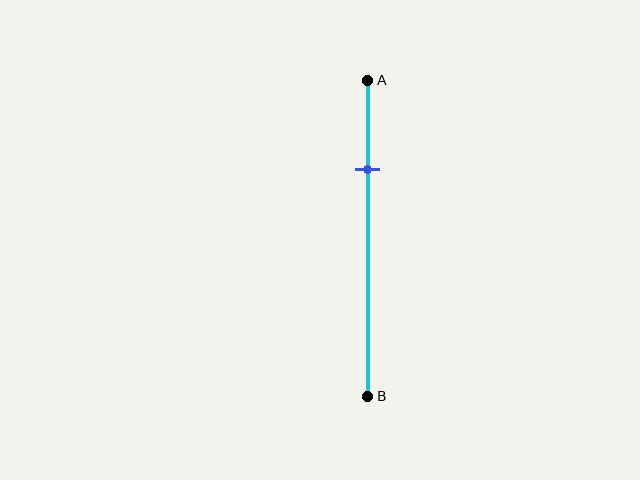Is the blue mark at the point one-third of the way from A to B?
No, the mark is at about 30% from A, not at the 33% one-third point.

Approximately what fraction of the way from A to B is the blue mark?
The blue mark is approximately 30% of the way from A to B.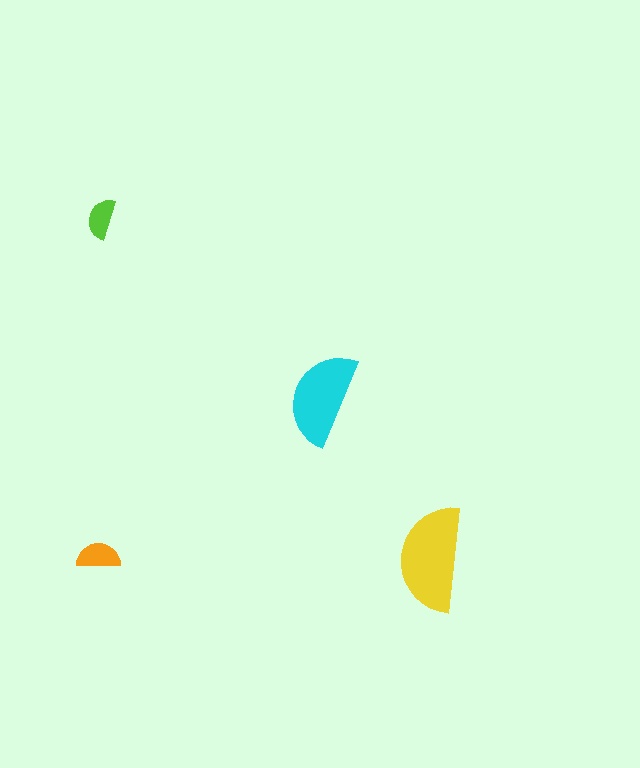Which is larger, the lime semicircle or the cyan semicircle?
The cyan one.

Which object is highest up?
The lime semicircle is topmost.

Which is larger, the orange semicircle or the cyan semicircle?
The cyan one.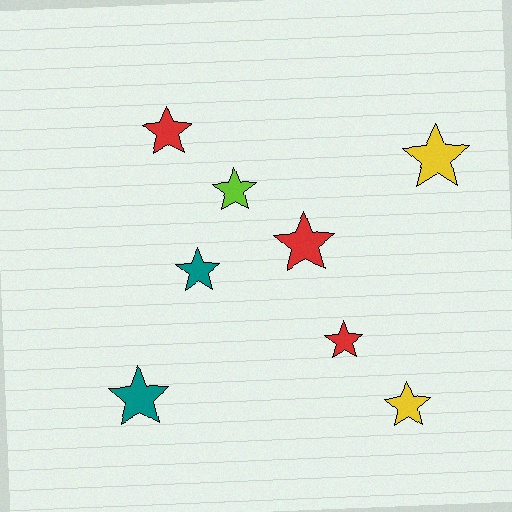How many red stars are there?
There are 3 red stars.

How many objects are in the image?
There are 8 objects.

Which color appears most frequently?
Red, with 3 objects.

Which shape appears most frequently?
Star, with 8 objects.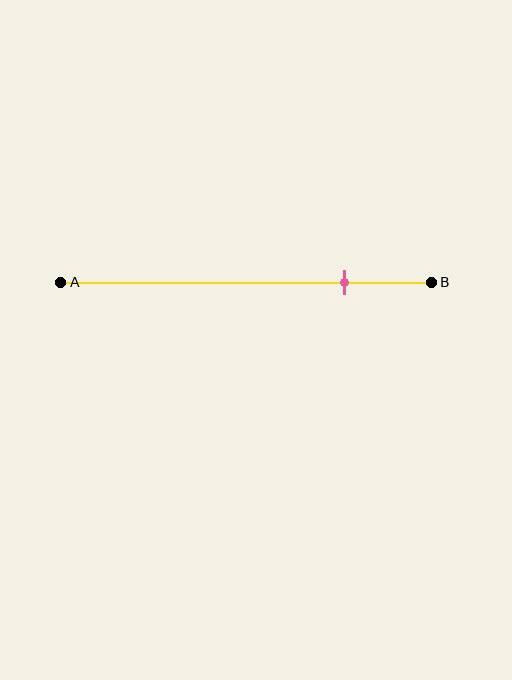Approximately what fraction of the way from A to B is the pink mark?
The pink mark is approximately 75% of the way from A to B.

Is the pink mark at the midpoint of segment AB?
No, the mark is at about 75% from A, not at the 50% midpoint.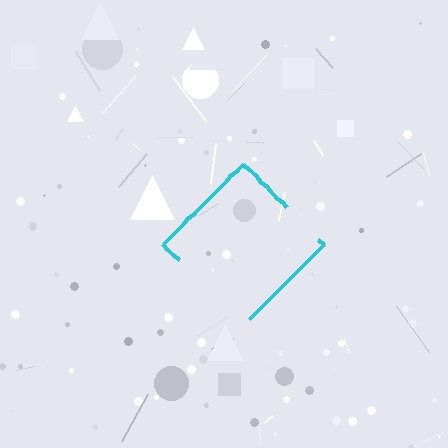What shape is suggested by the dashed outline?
The dashed outline suggests a diamond.